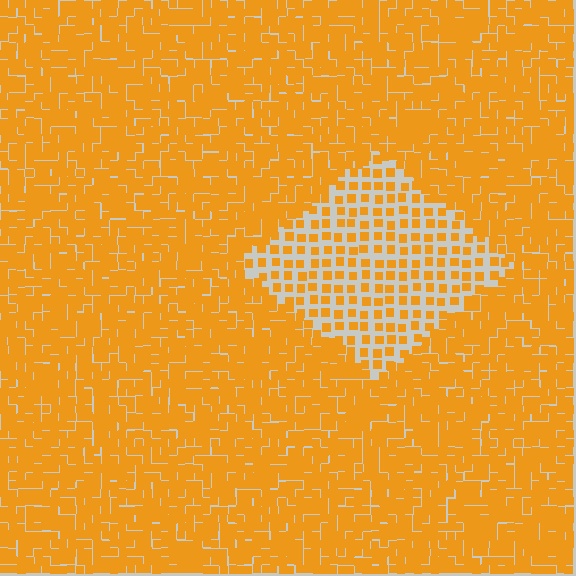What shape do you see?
I see a diamond.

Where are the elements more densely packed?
The elements are more densely packed outside the diamond boundary.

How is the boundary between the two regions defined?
The boundary is defined by a change in element density (approximately 2.3x ratio). All elements are the same color, size, and shape.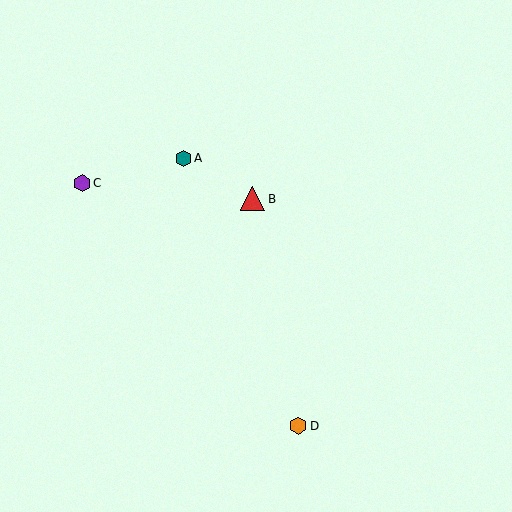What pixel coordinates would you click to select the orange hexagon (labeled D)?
Click at (298, 426) to select the orange hexagon D.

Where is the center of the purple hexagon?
The center of the purple hexagon is at (82, 183).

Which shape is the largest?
The red triangle (labeled B) is the largest.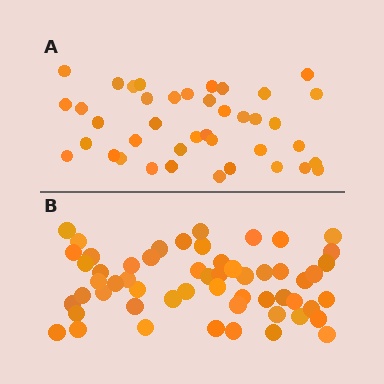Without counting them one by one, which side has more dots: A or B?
Region B (the bottom region) has more dots.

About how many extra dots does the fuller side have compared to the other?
Region B has approximately 15 more dots than region A.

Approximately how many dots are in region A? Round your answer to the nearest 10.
About 40 dots.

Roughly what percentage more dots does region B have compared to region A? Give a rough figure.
About 40% more.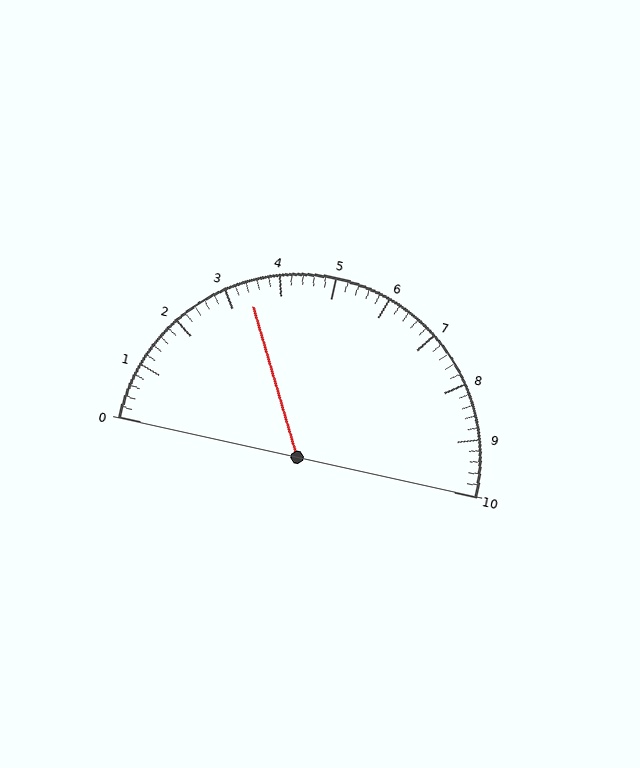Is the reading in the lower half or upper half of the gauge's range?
The reading is in the lower half of the range (0 to 10).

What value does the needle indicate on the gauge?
The needle indicates approximately 3.4.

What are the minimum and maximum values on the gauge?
The gauge ranges from 0 to 10.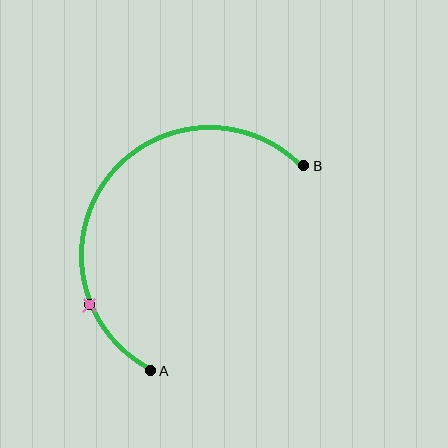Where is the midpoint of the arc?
The arc midpoint is the point on the curve farthest from the straight line joining A and B. It sits above and to the left of that line.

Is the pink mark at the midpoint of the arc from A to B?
No. The pink mark lies on the arc but is closer to endpoint A. The arc midpoint would be at the point on the curve equidistant along the arc from both A and B.